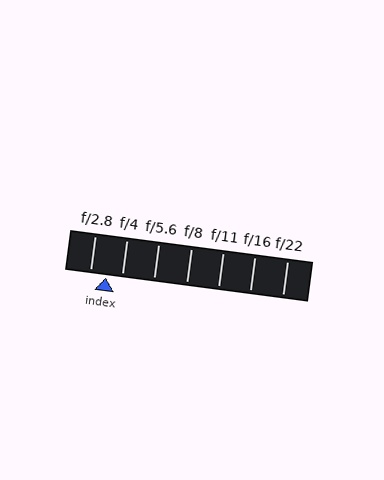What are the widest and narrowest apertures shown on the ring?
The widest aperture shown is f/2.8 and the narrowest is f/22.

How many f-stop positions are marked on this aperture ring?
There are 7 f-stop positions marked.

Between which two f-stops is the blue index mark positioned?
The index mark is between f/2.8 and f/4.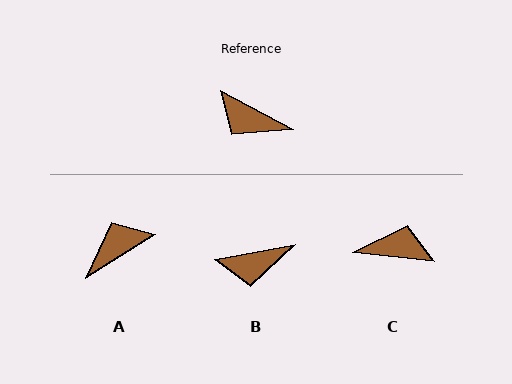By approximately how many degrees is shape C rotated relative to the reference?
Approximately 158 degrees clockwise.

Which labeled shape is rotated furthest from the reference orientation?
C, about 158 degrees away.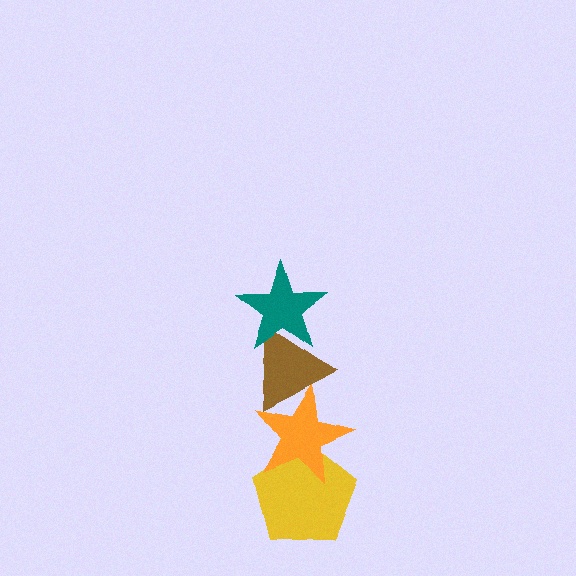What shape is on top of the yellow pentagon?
The orange star is on top of the yellow pentagon.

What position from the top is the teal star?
The teal star is 1st from the top.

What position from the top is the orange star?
The orange star is 3rd from the top.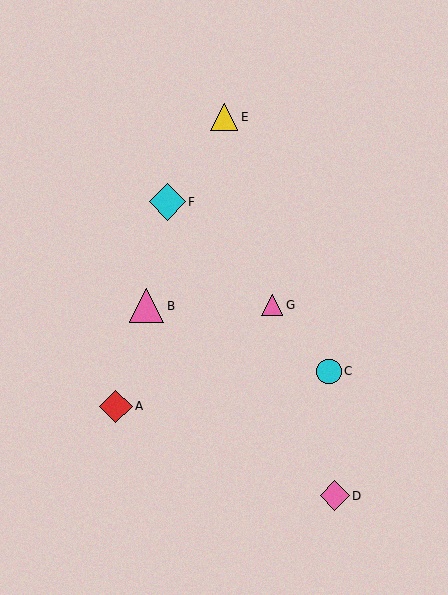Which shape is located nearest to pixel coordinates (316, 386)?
The cyan circle (labeled C) at (329, 371) is nearest to that location.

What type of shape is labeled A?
Shape A is a red diamond.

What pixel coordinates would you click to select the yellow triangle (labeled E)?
Click at (224, 117) to select the yellow triangle E.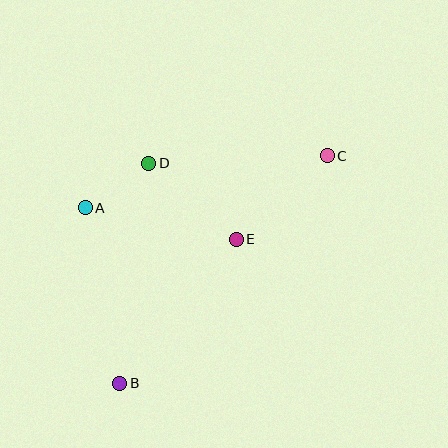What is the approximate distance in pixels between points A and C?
The distance between A and C is approximately 247 pixels.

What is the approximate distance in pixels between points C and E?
The distance between C and E is approximately 123 pixels.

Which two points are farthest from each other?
Points B and C are farthest from each other.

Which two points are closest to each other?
Points A and D are closest to each other.